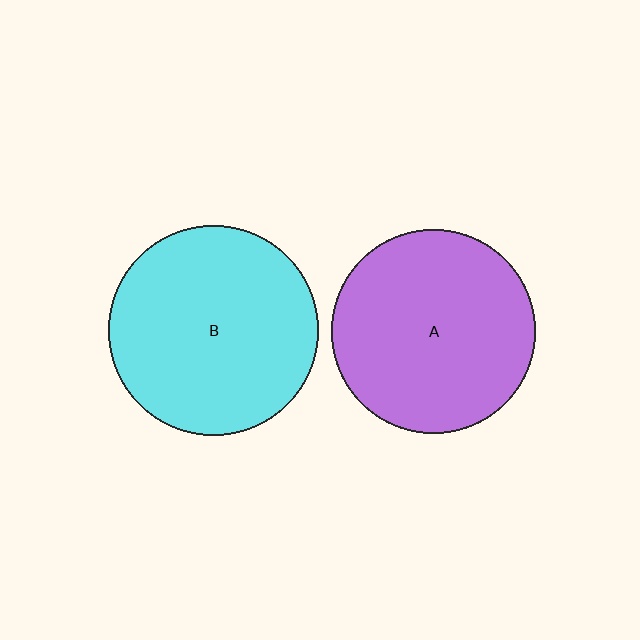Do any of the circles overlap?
No, none of the circles overlap.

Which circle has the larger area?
Circle B (cyan).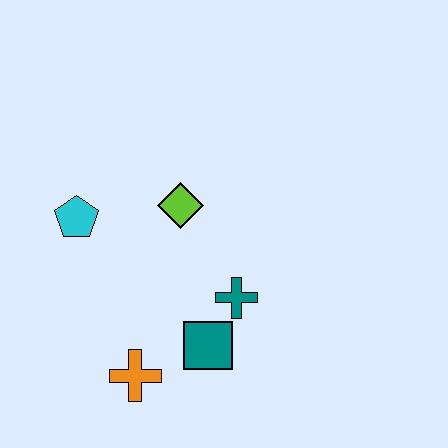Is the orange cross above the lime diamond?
No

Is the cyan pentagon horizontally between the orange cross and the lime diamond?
No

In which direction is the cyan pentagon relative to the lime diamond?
The cyan pentagon is to the left of the lime diamond.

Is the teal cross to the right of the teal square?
Yes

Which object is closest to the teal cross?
The teal square is closest to the teal cross.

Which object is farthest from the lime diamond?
The orange cross is farthest from the lime diamond.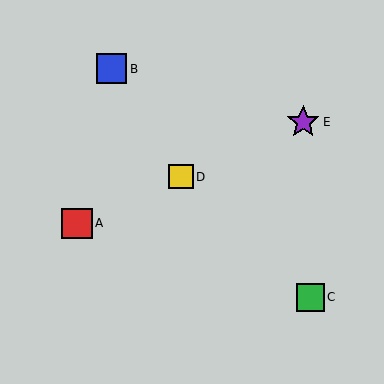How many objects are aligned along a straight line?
3 objects (A, D, E) are aligned along a straight line.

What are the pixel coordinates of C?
Object C is at (310, 297).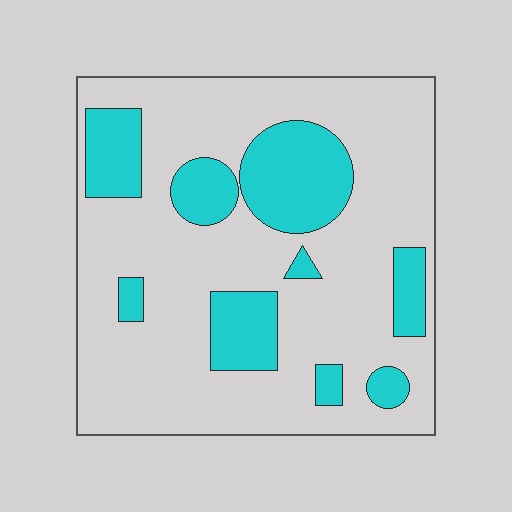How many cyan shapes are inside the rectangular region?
9.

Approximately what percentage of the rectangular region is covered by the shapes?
Approximately 25%.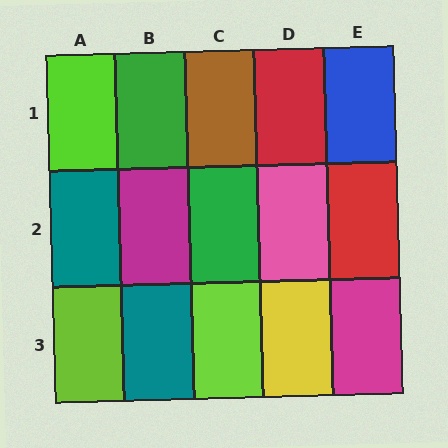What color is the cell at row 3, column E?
Magenta.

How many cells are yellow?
1 cell is yellow.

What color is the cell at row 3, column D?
Yellow.